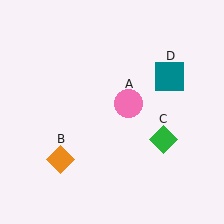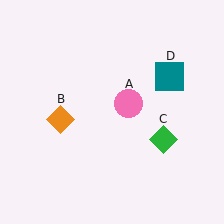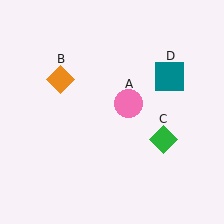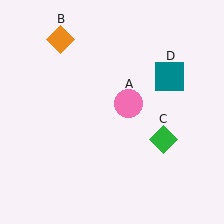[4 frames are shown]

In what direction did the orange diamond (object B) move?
The orange diamond (object B) moved up.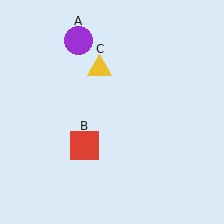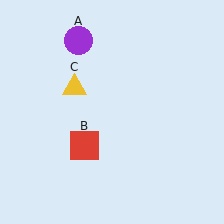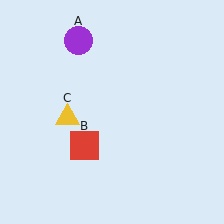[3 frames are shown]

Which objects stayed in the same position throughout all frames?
Purple circle (object A) and red square (object B) remained stationary.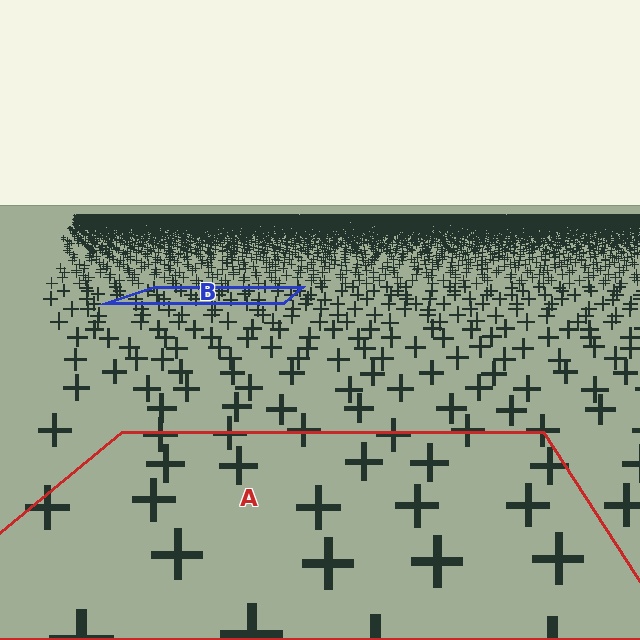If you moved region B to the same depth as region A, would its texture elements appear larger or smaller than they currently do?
They would appear larger. At a closer depth, the same texture elements are projected at a bigger on-screen size.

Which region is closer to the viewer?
Region A is closer. The texture elements there are larger and more spread out.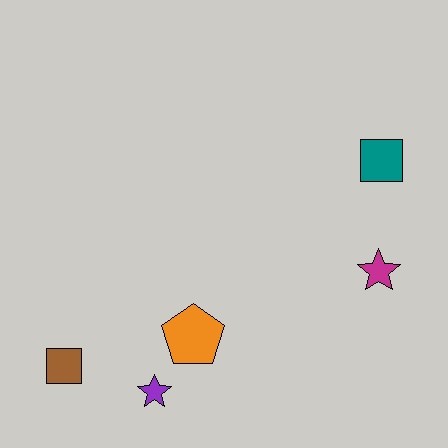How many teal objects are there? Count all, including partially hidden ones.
There is 1 teal object.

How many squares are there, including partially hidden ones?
There are 2 squares.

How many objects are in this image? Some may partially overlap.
There are 5 objects.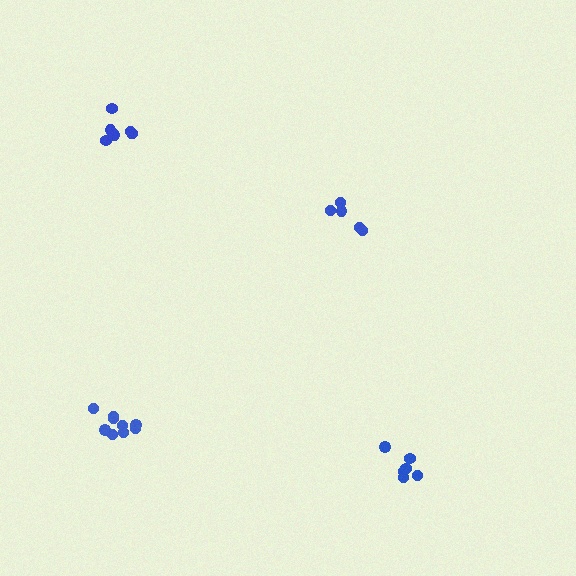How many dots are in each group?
Group 1: 5 dots, Group 2: 6 dots, Group 3: 7 dots, Group 4: 9 dots (27 total).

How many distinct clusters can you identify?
There are 4 distinct clusters.